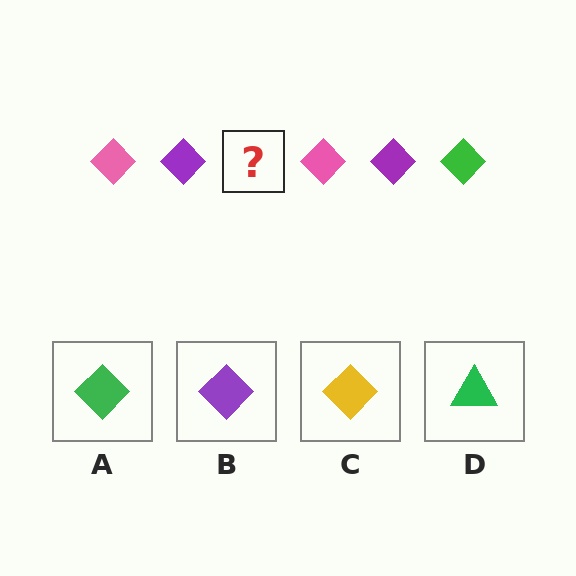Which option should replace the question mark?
Option A.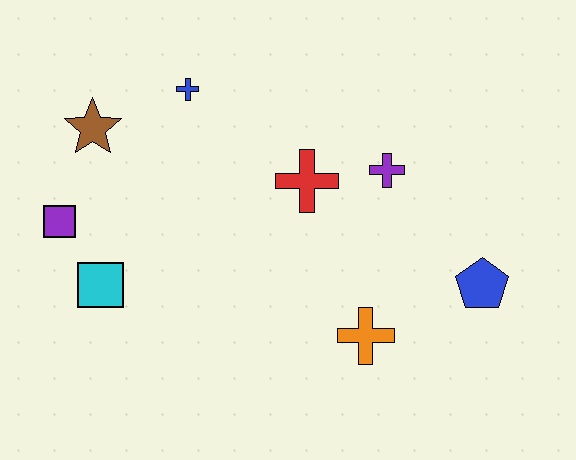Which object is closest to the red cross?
The purple cross is closest to the red cross.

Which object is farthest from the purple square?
The blue pentagon is farthest from the purple square.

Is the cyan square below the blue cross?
Yes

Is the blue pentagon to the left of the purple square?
No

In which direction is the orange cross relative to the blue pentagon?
The orange cross is to the left of the blue pentagon.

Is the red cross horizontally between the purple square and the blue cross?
No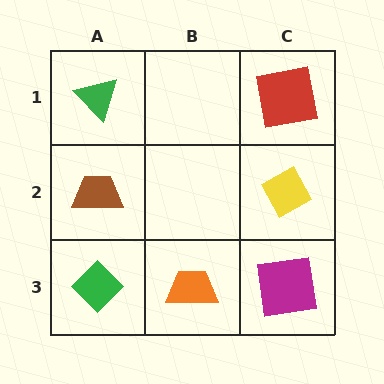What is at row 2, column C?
A yellow diamond.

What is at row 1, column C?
A red square.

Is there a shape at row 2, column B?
No, that cell is empty.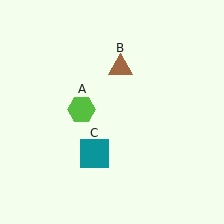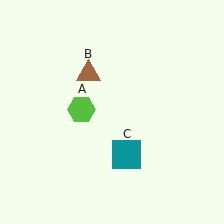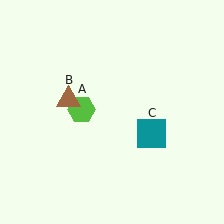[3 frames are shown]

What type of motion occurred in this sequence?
The brown triangle (object B), teal square (object C) rotated counterclockwise around the center of the scene.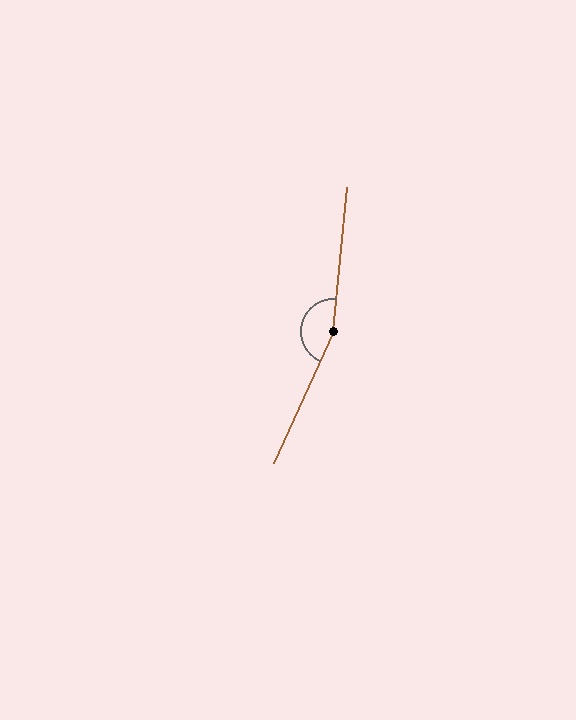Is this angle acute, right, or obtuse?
It is obtuse.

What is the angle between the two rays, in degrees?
Approximately 161 degrees.